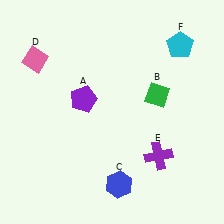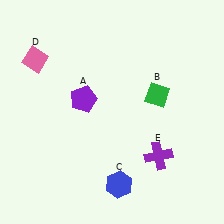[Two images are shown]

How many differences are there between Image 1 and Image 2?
There is 1 difference between the two images.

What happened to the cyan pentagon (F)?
The cyan pentagon (F) was removed in Image 2. It was in the top-right area of Image 1.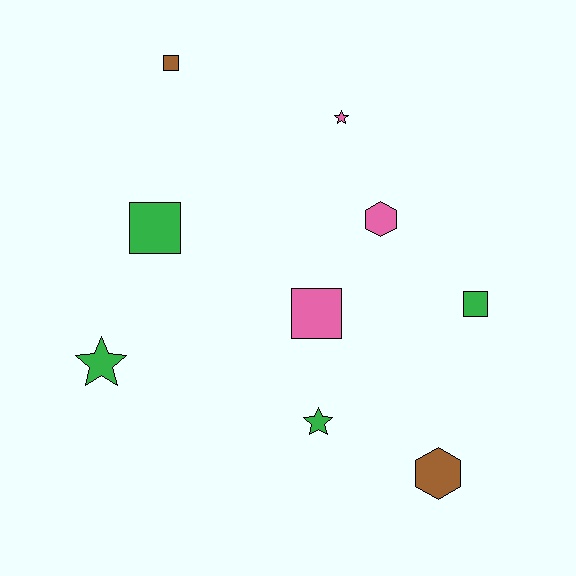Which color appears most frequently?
Green, with 4 objects.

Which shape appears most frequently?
Square, with 4 objects.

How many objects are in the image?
There are 9 objects.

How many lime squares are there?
There are no lime squares.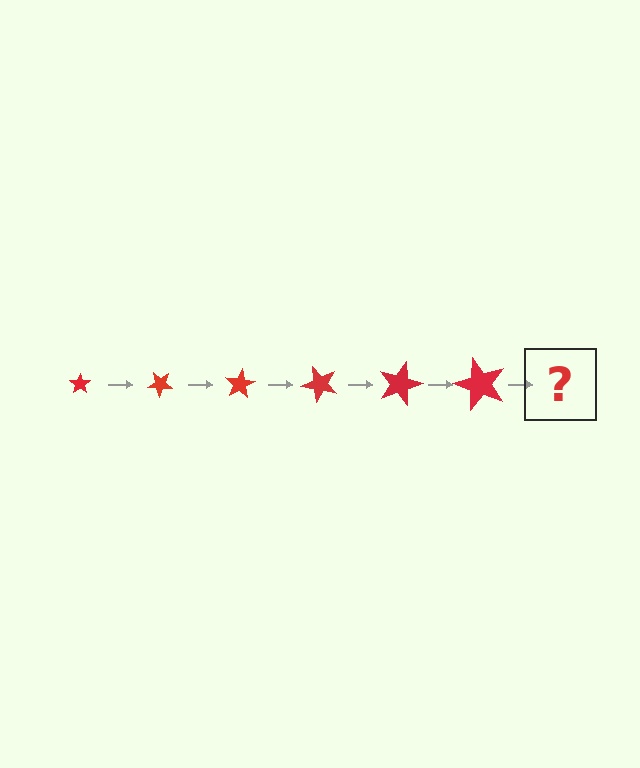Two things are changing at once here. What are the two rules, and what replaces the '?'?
The two rules are that the star grows larger each step and it rotates 40 degrees each step. The '?' should be a star, larger than the previous one and rotated 240 degrees from the start.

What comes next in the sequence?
The next element should be a star, larger than the previous one and rotated 240 degrees from the start.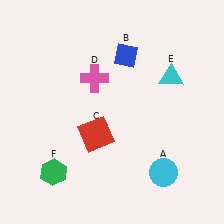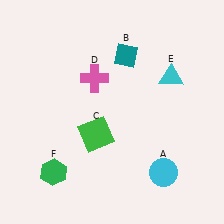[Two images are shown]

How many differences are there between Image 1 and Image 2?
There are 2 differences between the two images.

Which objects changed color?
B changed from blue to teal. C changed from red to green.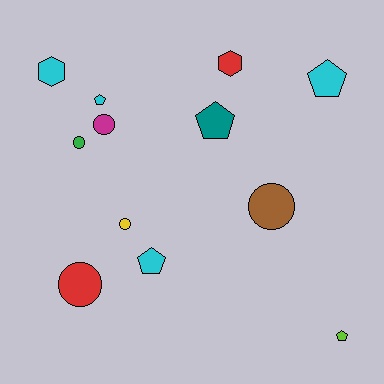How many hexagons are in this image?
There are 2 hexagons.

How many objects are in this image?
There are 12 objects.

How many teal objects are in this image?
There is 1 teal object.